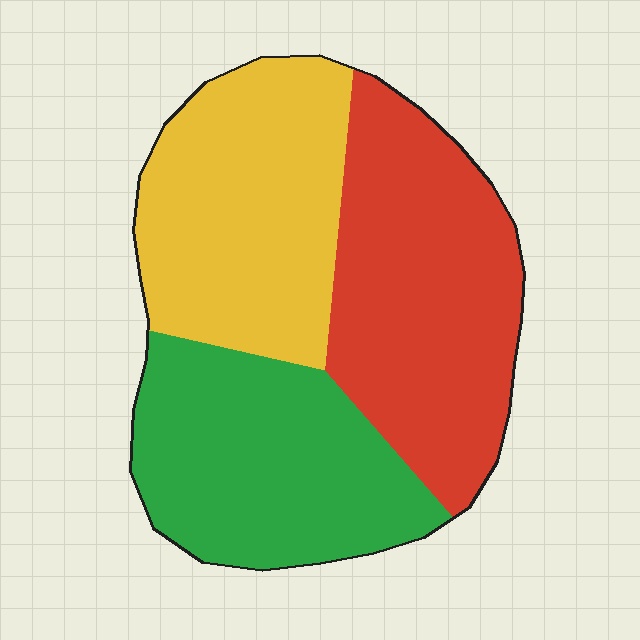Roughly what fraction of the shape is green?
Green covers about 30% of the shape.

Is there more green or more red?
Red.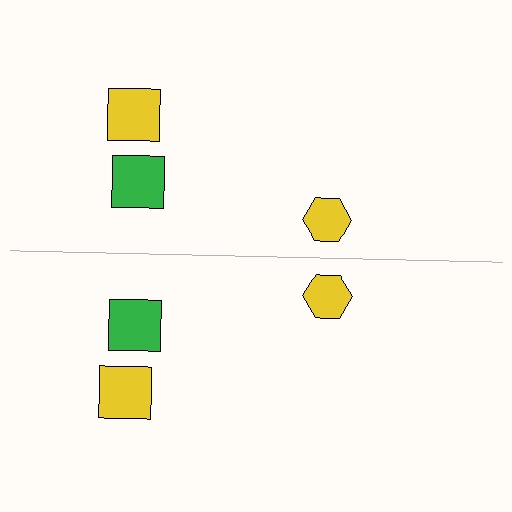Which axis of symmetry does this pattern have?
The pattern has a horizontal axis of symmetry running through the center of the image.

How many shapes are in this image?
There are 6 shapes in this image.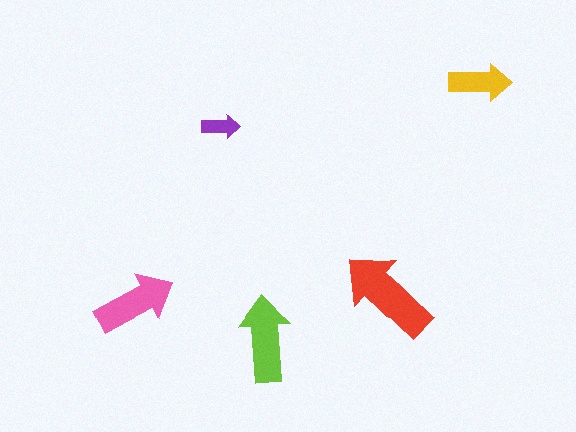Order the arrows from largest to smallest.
the red one, the lime one, the pink one, the yellow one, the purple one.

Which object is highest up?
The yellow arrow is topmost.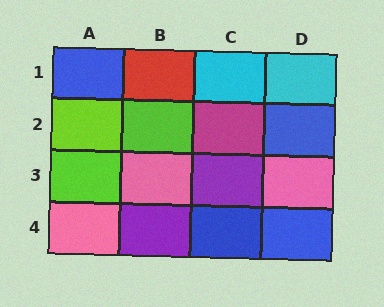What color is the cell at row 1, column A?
Blue.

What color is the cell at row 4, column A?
Pink.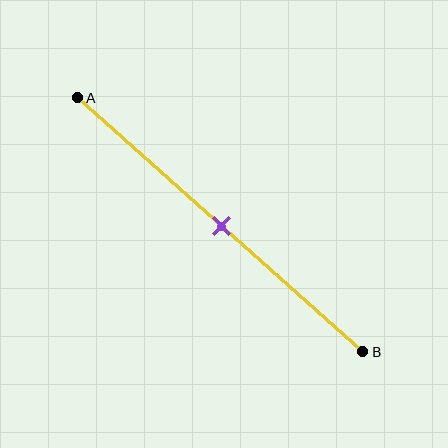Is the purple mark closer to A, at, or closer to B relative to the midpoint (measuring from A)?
The purple mark is approximately at the midpoint of segment AB.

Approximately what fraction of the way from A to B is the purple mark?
The purple mark is approximately 50% of the way from A to B.